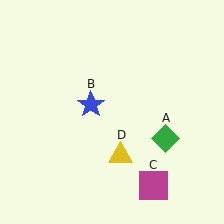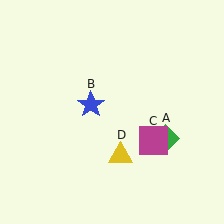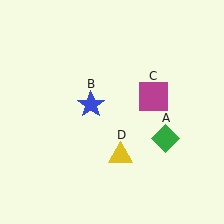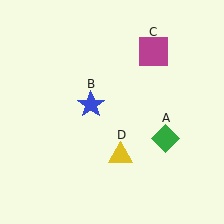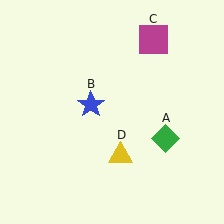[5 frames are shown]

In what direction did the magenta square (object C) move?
The magenta square (object C) moved up.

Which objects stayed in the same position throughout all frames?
Green diamond (object A) and blue star (object B) and yellow triangle (object D) remained stationary.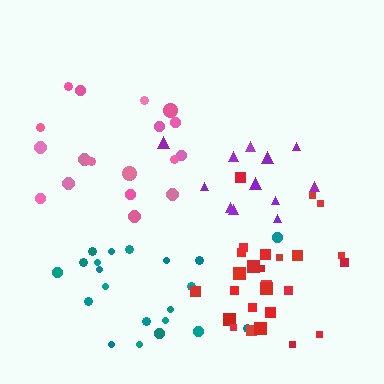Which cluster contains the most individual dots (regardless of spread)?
Red (26).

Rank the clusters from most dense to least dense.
red, purple, pink, teal.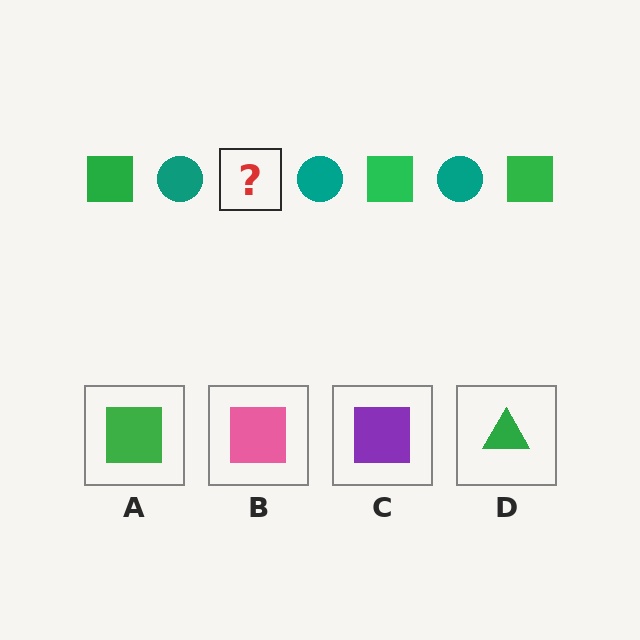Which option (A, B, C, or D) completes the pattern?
A.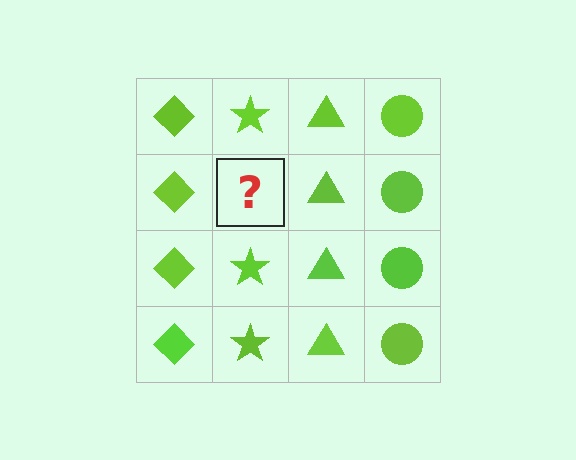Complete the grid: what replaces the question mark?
The question mark should be replaced with a lime star.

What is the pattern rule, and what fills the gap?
The rule is that each column has a consistent shape. The gap should be filled with a lime star.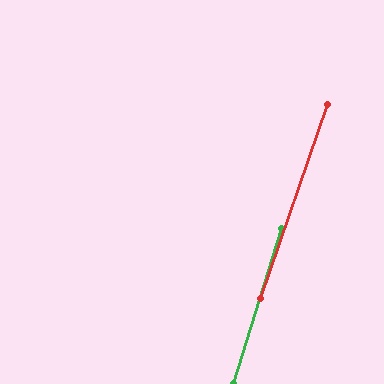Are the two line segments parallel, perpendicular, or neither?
Parallel — their directions differ by only 2.0°.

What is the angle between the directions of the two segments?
Approximately 2 degrees.